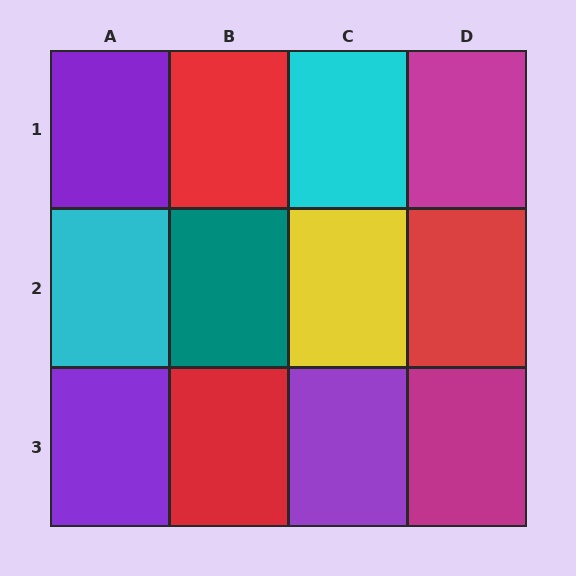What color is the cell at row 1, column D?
Magenta.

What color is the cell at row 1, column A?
Purple.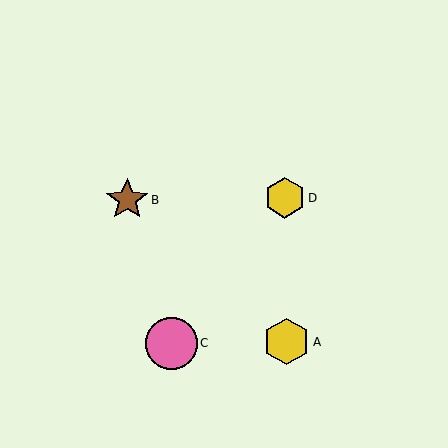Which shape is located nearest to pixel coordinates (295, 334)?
The yellow hexagon (labeled A) at (286, 342) is nearest to that location.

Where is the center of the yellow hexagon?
The center of the yellow hexagon is at (286, 342).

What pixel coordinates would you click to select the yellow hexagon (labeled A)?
Click at (286, 342) to select the yellow hexagon A.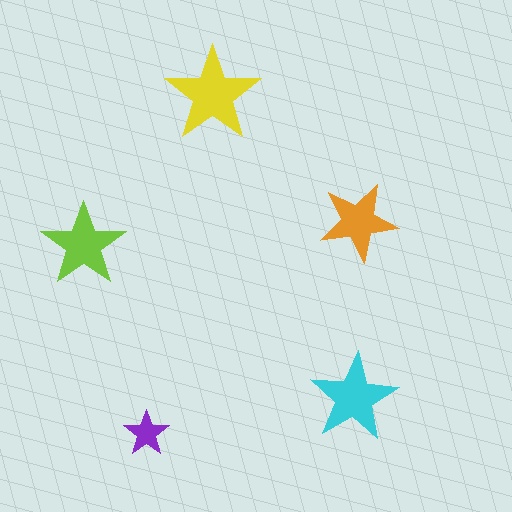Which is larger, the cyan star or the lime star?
The cyan one.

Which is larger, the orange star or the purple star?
The orange one.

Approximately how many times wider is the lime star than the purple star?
About 2 times wider.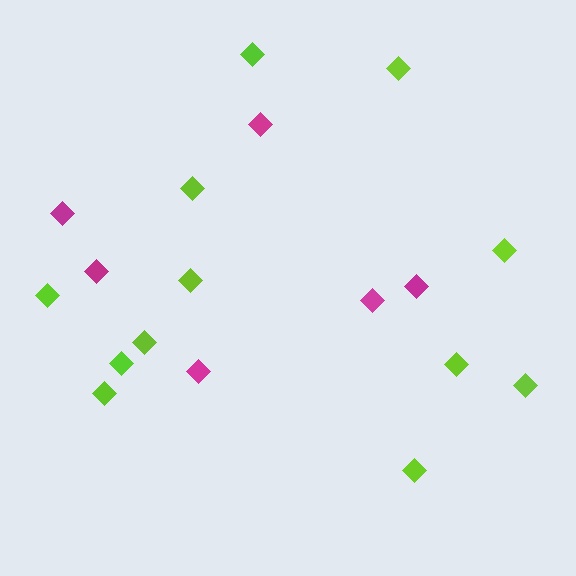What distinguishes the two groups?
There are 2 groups: one group of lime diamonds (12) and one group of magenta diamonds (6).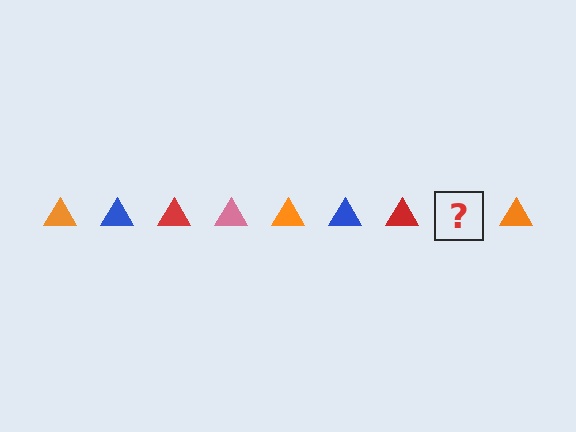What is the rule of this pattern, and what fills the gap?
The rule is that the pattern cycles through orange, blue, red, pink triangles. The gap should be filled with a pink triangle.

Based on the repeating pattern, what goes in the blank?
The blank should be a pink triangle.